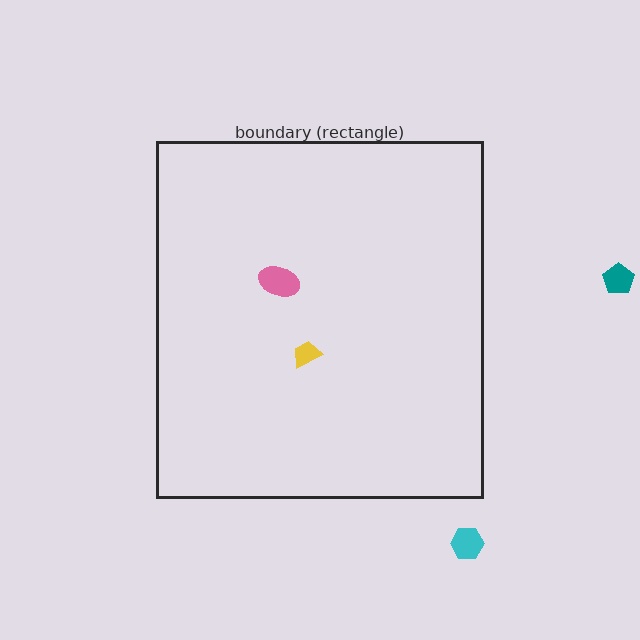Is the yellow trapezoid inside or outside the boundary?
Inside.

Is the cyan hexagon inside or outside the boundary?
Outside.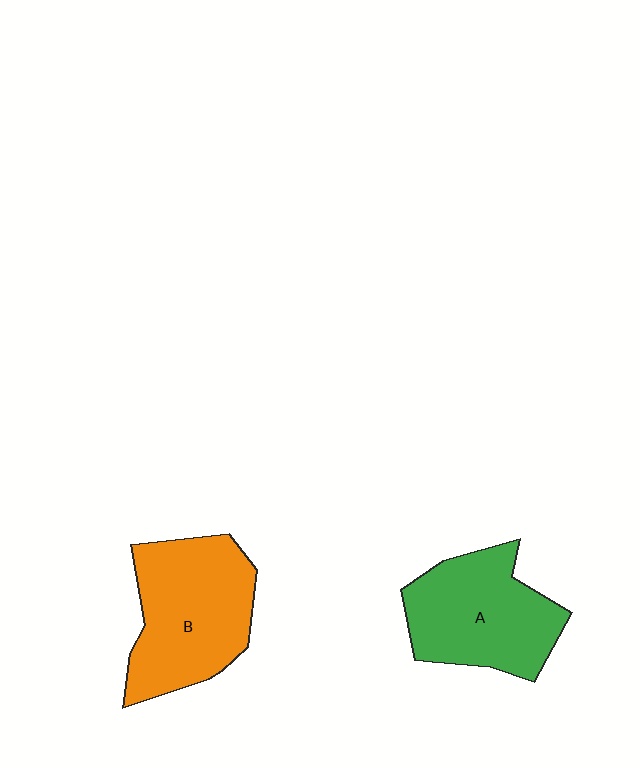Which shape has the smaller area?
Shape A (green).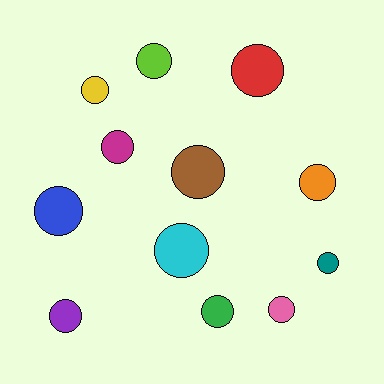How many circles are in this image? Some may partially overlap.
There are 12 circles.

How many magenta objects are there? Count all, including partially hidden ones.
There is 1 magenta object.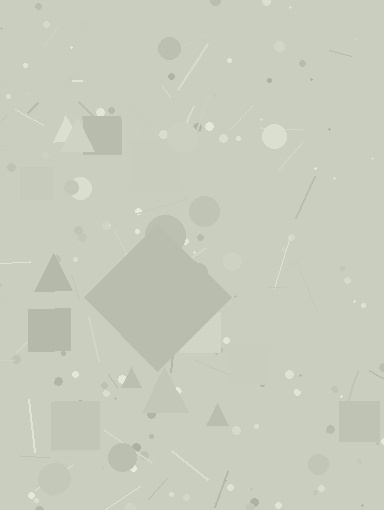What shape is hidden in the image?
A diamond is hidden in the image.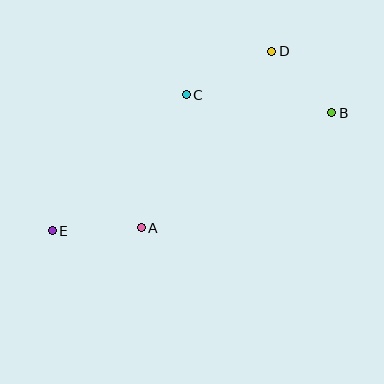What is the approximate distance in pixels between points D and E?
The distance between D and E is approximately 284 pixels.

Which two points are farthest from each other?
Points B and E are farthest from each other.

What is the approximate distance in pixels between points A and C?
The distance between A and C is approximately 140 pixels.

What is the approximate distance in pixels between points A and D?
The distance between A and D is approximately 220 pixels.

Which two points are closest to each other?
Points B and D are closest to each other.